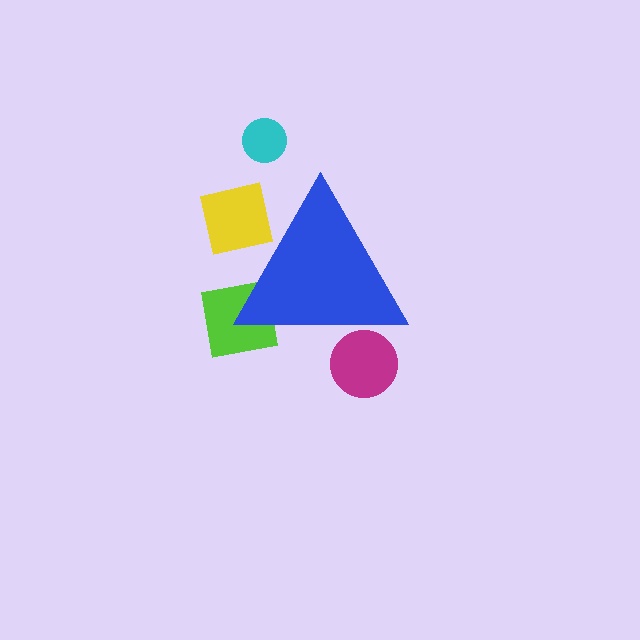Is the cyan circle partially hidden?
No, the cyan circle is fully visible.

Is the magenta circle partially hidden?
Yes, the magenta circle is partially hidden behind the blue triangle.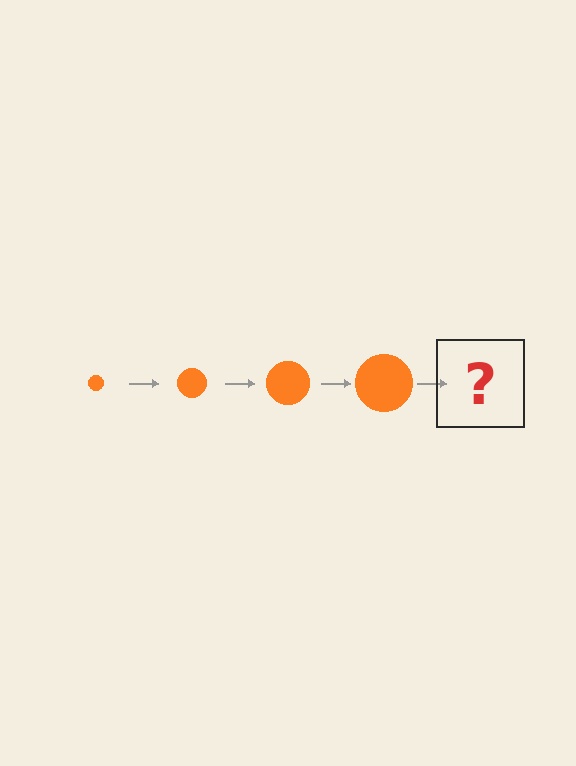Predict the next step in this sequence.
The next step is an orange circle, larger than the previous one.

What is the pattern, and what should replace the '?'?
The pattern is that the circle gets progressively larger each step. The '?' should be an orange circle, larger than the previous one.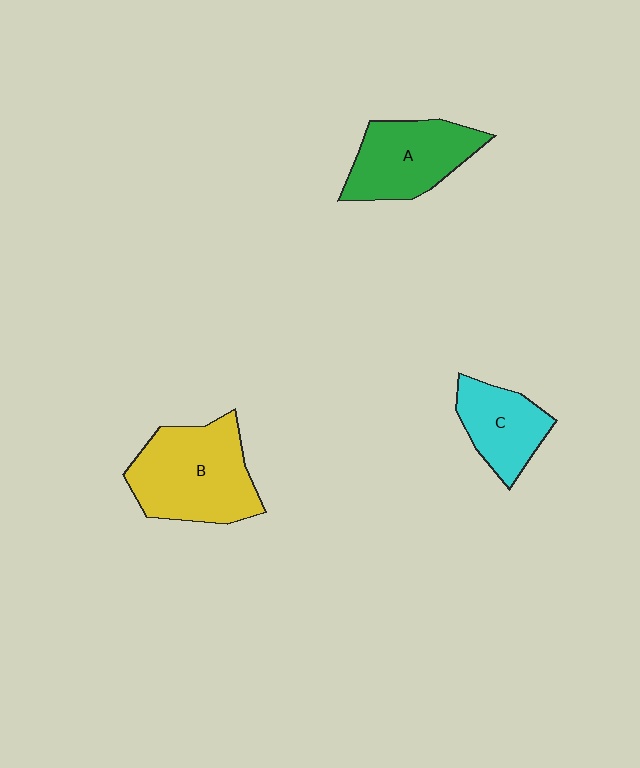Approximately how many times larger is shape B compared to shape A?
Approximately 1.3 times.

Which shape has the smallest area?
Shape C (cyan).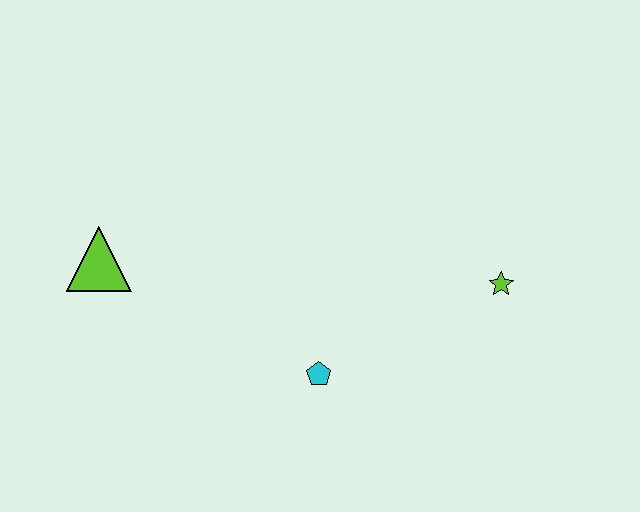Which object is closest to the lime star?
The cyan pentagon is closest to the lime star.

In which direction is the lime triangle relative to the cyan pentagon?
The lime triangle is to the left of the cyan pentagon.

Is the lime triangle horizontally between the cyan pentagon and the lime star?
No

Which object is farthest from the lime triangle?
The lime star is farthest from the lime triangle.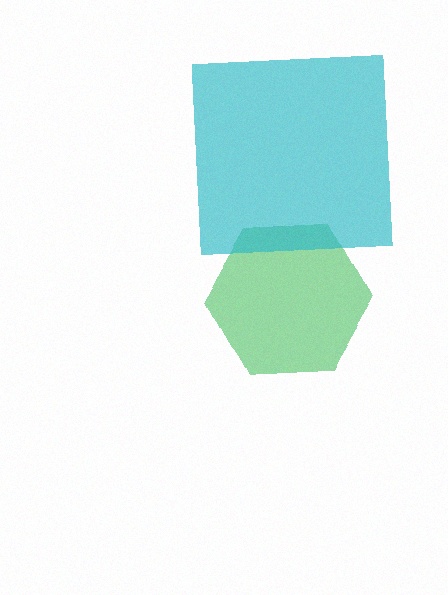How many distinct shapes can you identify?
There are 2 distinct shapes: a green hexagon, a cyan square.